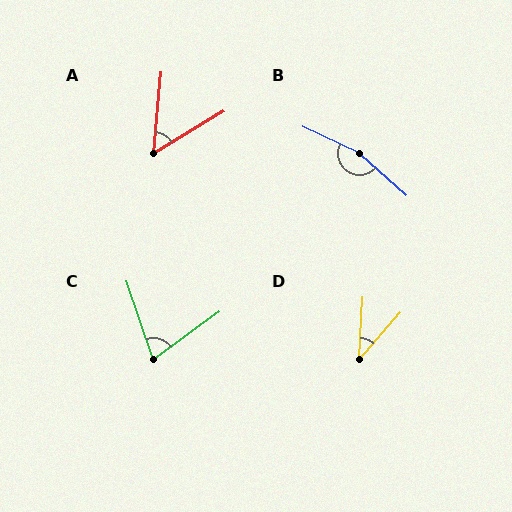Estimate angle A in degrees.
Approximately 54 degrees.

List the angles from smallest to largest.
D (38°), A (54°), C (73°), B (163°).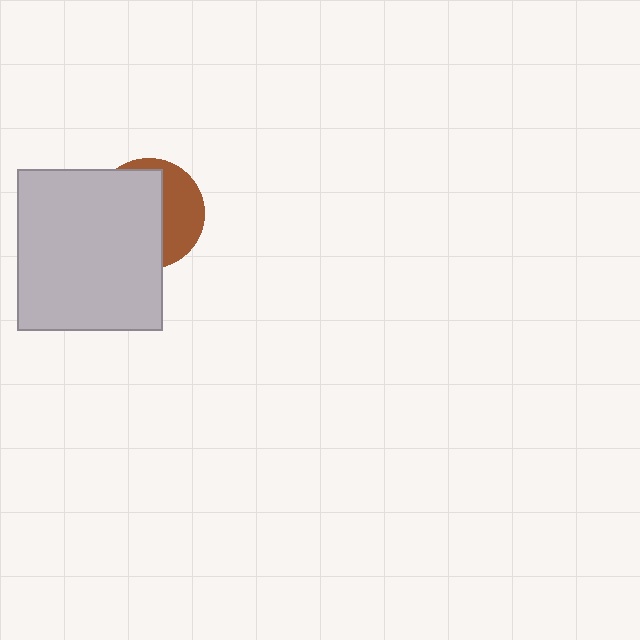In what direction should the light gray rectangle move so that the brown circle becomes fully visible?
The light gray rectangle should move left. That is the shortest direction to clear the overlap and leave the brown circle fully visible.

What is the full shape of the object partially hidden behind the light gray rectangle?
The partially hidden object is a brown circle.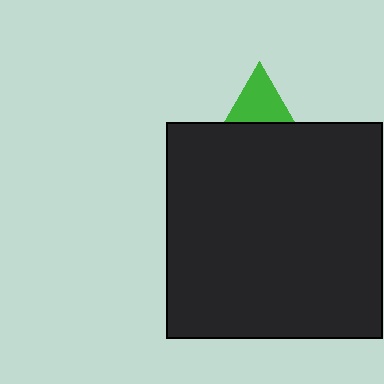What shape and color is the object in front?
The object in front is a black square.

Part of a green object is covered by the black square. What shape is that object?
It is a triangle.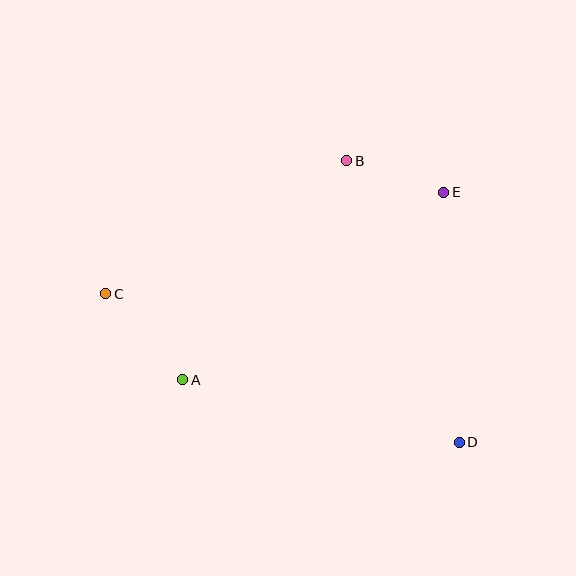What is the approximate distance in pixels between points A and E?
The distance between A and E is approximately 321 pixels.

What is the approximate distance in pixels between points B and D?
The distance between B and D is approximately 303 pixels.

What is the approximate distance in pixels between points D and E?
The distance between D and E is approximately 250 pixels.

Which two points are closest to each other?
Points B and E are closest to each other.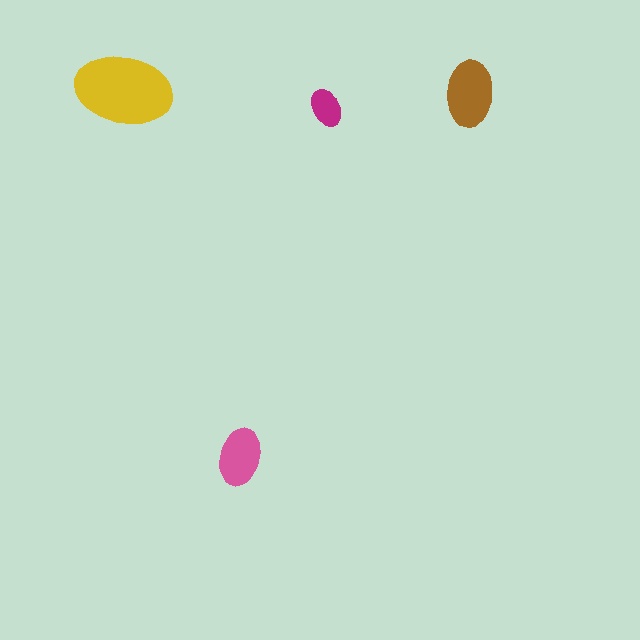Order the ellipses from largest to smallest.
the yellow one, the brown one, the pink one, the magenta one.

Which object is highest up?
The yellow ellipse is topmost.